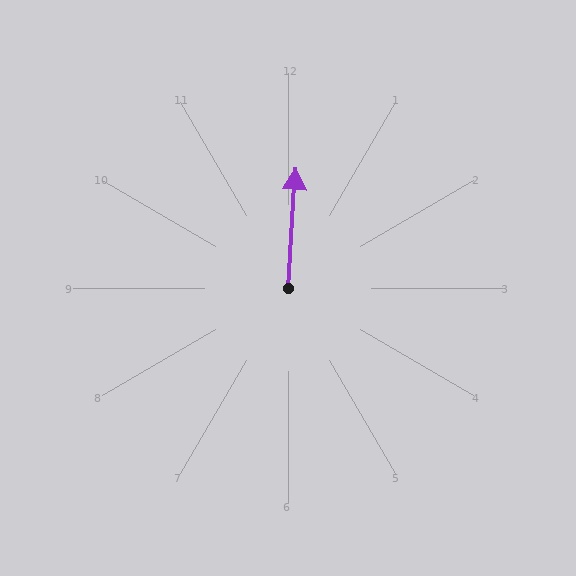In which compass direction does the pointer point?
North.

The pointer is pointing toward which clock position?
Roughly 12 o'clock.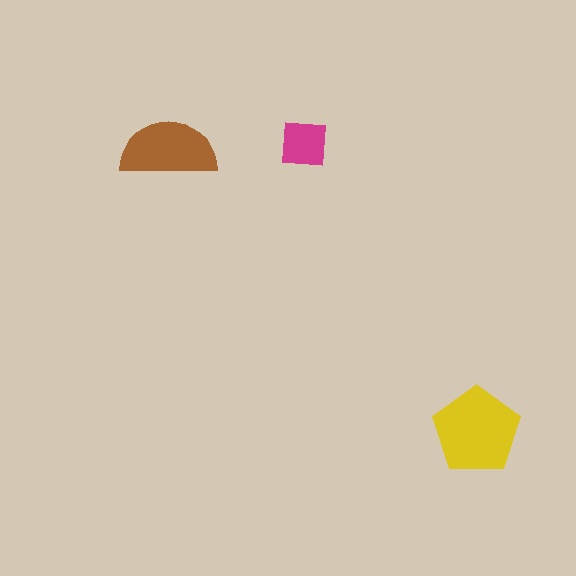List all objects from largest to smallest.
The yellow pentagon, the brown semicircle, the magenta square.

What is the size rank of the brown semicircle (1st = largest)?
2nd.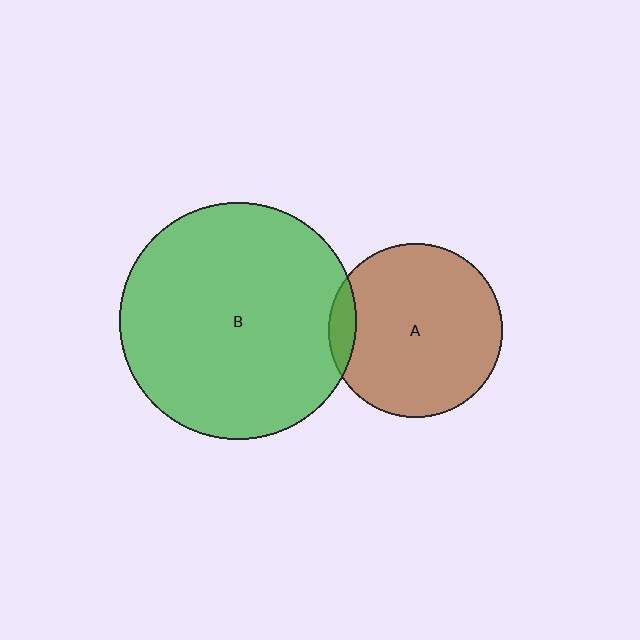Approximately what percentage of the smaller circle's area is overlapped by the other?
Approximately 10%.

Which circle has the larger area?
Circle B (green).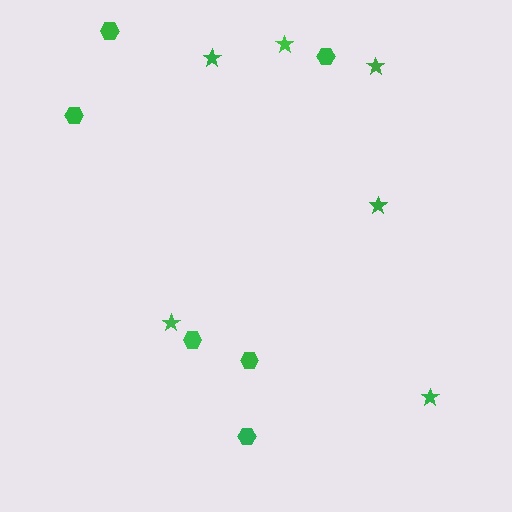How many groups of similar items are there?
There are 2 groups: one group of hexagons (6) and one group of stars (6).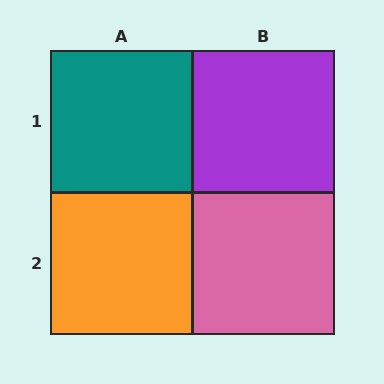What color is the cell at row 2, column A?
Orange.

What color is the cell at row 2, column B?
Pink.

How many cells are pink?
1 cell is pink.